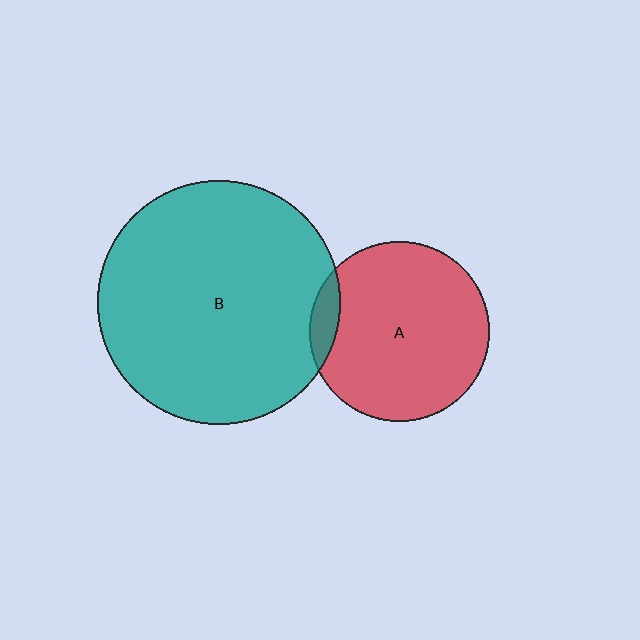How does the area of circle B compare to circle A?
Approximately 1.8 times.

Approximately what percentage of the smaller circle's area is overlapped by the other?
Approximately 10%.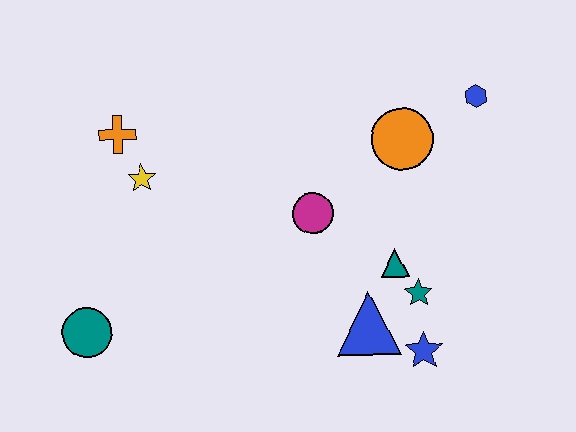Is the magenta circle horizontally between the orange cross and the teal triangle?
Yes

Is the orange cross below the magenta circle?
No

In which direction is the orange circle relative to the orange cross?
The orange circle is to the right of the orange cross.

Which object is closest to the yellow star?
The orange cross is closest to the yellow star.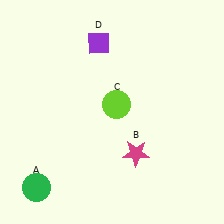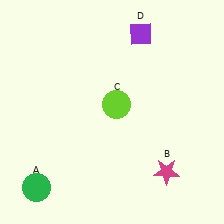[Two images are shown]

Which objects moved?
The objects that moved are: the magenta star (B), the purple diamond (D).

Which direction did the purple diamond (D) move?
The purple diamond (D) moved right.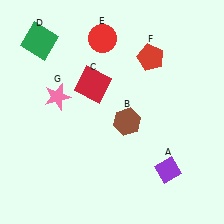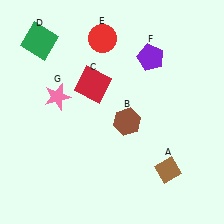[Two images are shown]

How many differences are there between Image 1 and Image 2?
There are 2 differences between the two images.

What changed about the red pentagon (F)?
In Image 1, F is red. In Image 2, it changed to purple.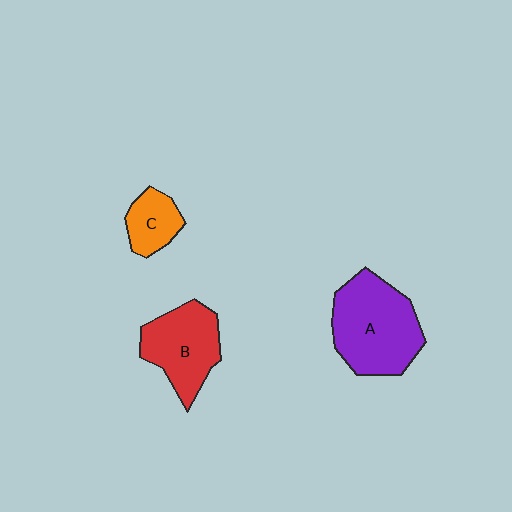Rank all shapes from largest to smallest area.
From largest to smallest: A (purple), B (red), C (orange).